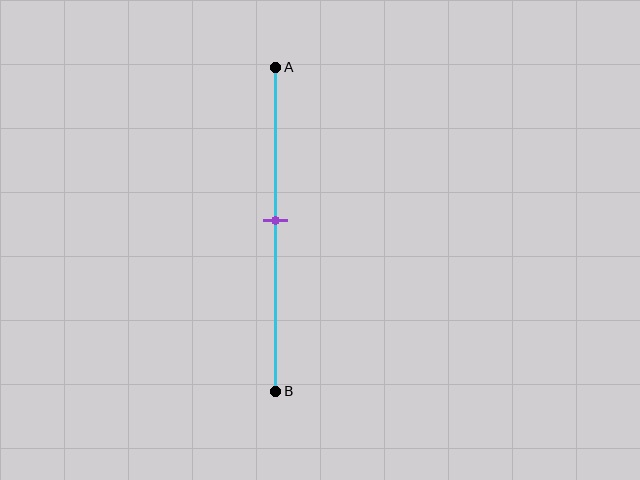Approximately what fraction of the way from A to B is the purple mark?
The purple mark is approximately 45% of the way from A to B.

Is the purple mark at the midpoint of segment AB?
Yes, the mark is approximately at the midpoint.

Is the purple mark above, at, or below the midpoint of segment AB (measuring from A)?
The purple mark is approximately at the midpoint of segment AB.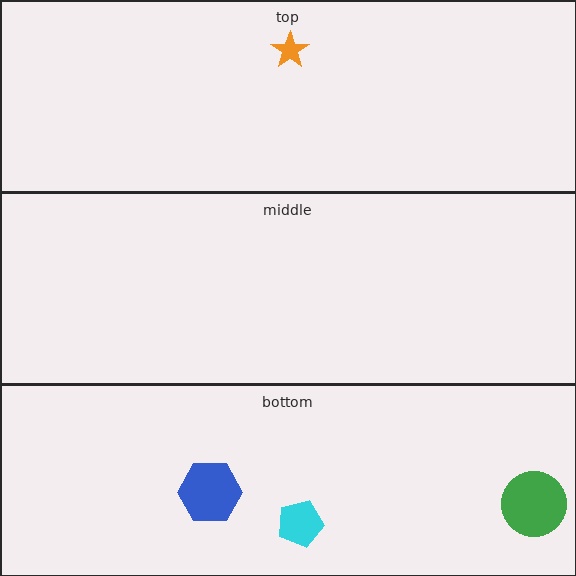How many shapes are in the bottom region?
3.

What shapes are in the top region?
The orange star.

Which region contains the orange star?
The top region.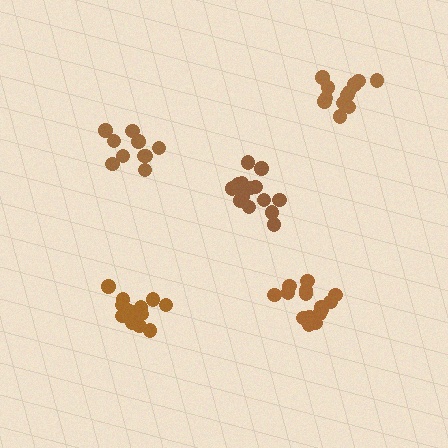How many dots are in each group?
Group 1: 12 dots, Group 2: 10 dots, Group 3: 15 dots, Group 4: 13 dots, Group 5: 14 dots (64 total).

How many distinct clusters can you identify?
There are 5 distinct clusters.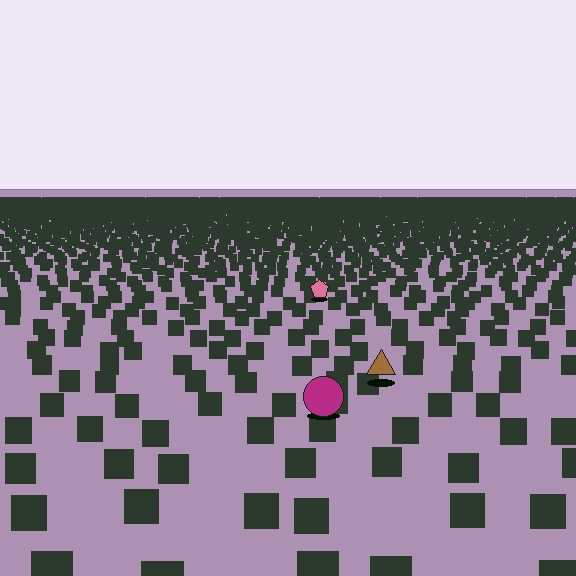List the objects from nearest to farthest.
From nearest to farthest: the magenta circle, the brown triangle, the pink pentagon.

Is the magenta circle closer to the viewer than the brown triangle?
Yes. The magenta circle is closer — you can tell from the texture gradient: the ground texture is coarser near it.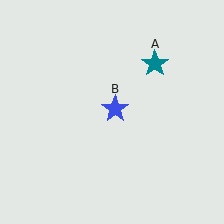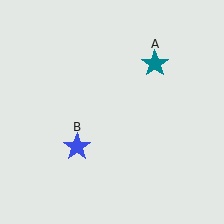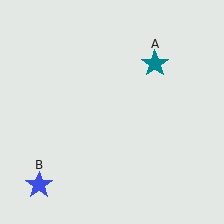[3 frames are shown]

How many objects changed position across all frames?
1 object changed position: blue star (object B).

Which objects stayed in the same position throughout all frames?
Teal star (object A) remained stationary.